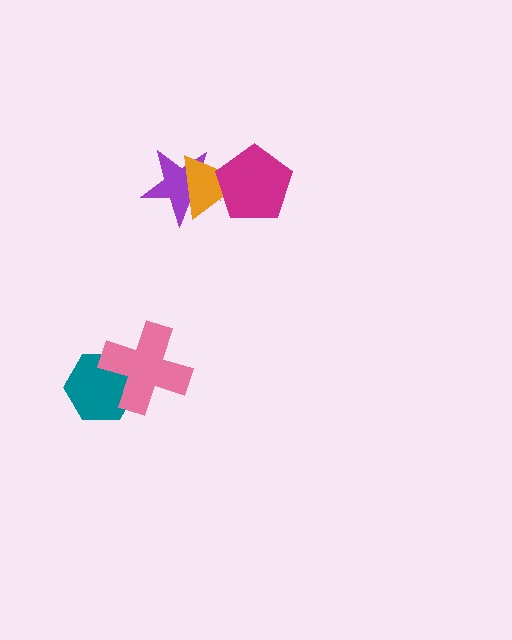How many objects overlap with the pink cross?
1 object overlaps with the pink cross.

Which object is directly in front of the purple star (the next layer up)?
The orange triangle is directly in front of the purple star.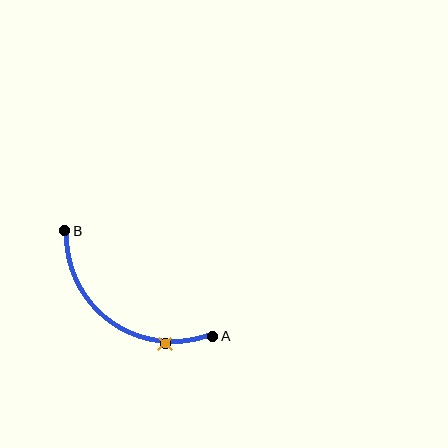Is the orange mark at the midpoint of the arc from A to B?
No. The orange mark lies on the arc but is closer to endpoint A. The arc midpoint would be at the point on the curve equidistant along the arc from both A and B.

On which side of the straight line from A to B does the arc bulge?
The arc bulges below and to the left of the straight line connecting A and B.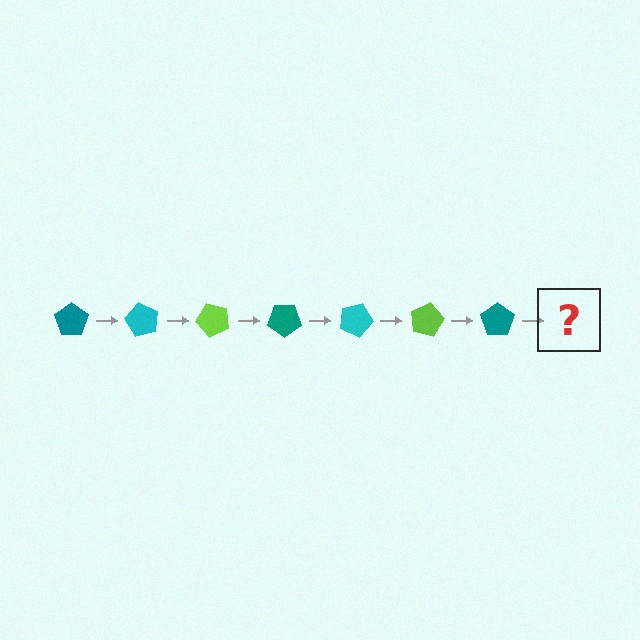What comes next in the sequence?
The next element should be a cyan pentagon, rotated 420 degrees from the start.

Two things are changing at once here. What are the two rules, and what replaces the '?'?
The two rules are that it rotates 60 degrees each step and the color cycles through teal, cyan, and lime. The '?' should be a cyan pentagon, rotated 420 degrees from the start.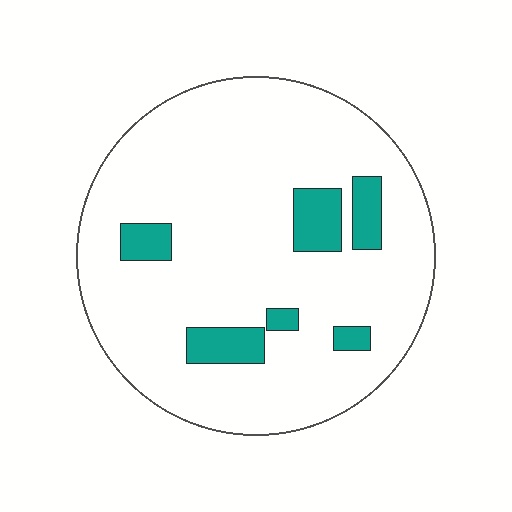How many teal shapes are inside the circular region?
6.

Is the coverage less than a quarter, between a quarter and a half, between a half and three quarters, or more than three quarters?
Less than a quarter.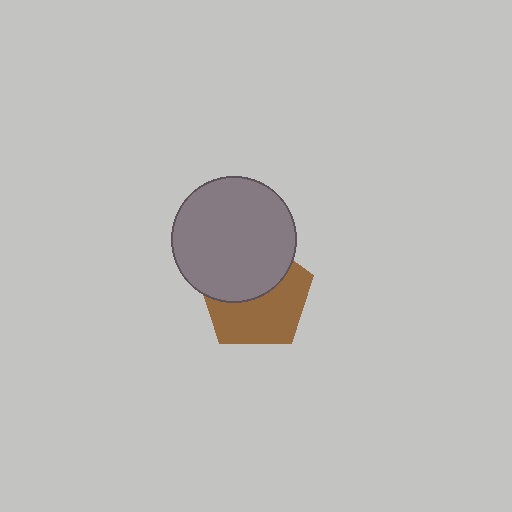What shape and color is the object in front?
The object in front is a gray circle.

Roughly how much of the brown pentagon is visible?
About half of it is visible (roughly 54%).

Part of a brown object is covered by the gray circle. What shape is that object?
It is a pentagon.